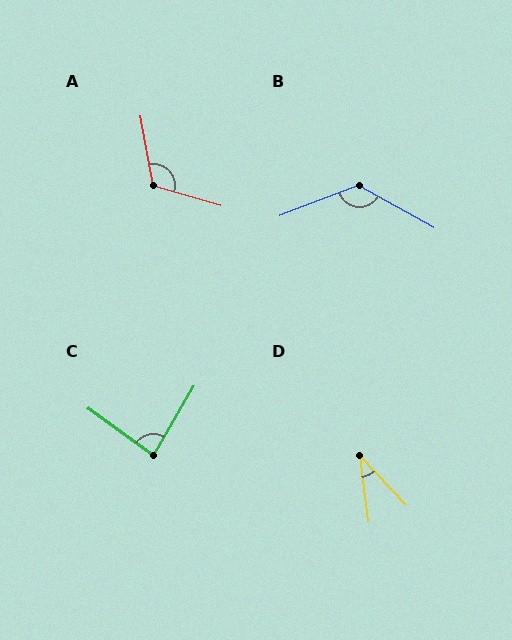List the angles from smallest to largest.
D (36°), C (84°), A (117°), B (130°).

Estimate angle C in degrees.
Approximately 84 degrees.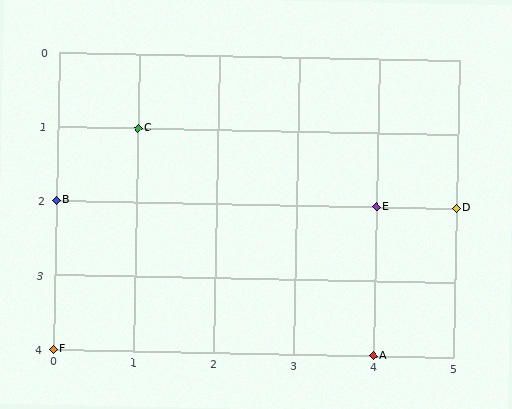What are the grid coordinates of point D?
Point D is at grid coordinates (5, 2).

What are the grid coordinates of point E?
Point E is at grid coordinates (4, 2).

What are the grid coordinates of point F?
Point F is at grid coordinates (0, 4).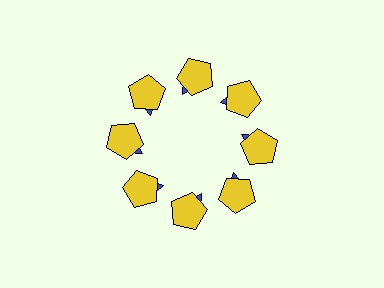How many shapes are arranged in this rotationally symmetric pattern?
There are 16 shapes, arranged in 8 groups of 2.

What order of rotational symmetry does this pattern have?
This pattern has 8-fold rotational symmetry.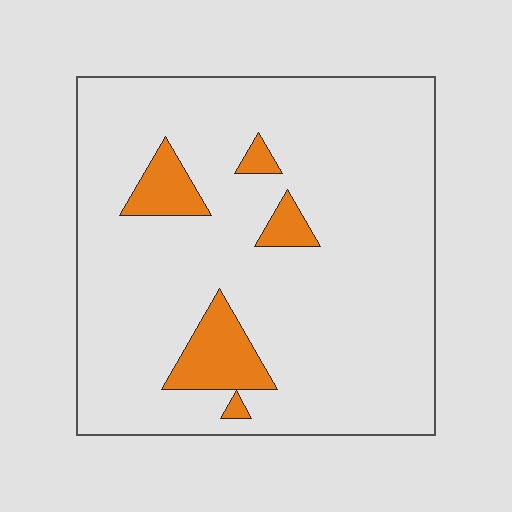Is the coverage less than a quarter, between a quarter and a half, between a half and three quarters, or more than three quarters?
Less than a quarter.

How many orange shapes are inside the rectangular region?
5.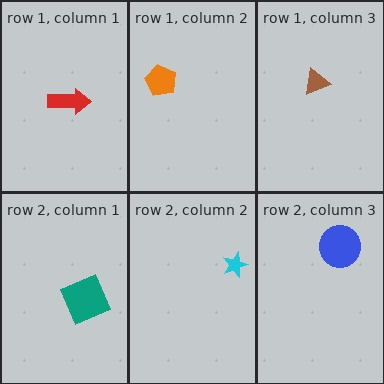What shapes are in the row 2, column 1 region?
The teal square.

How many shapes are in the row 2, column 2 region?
1.